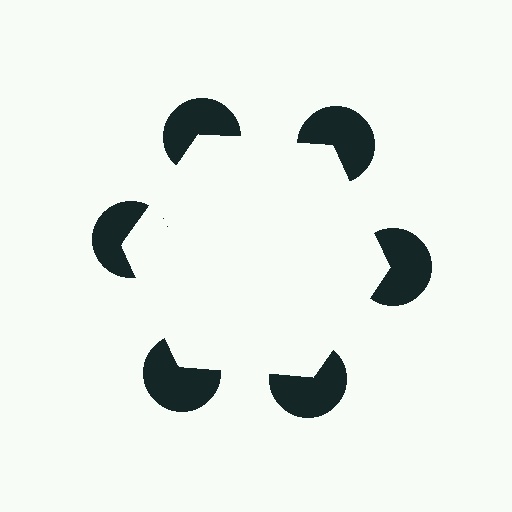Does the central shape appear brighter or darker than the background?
It typically appears slightly brighter than the background, even though no actual brightness change is drawn.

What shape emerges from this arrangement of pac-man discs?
An illusory hexagon — its edges are inferred from the aligned wedge cuts in the pac-man discs, not physically drawn.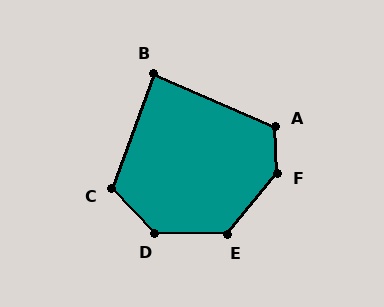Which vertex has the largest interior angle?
F, at approximately 138 degrees.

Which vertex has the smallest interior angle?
B, at approximately 87 degrees.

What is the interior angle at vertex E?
Approximately 129 degrees (obtuse).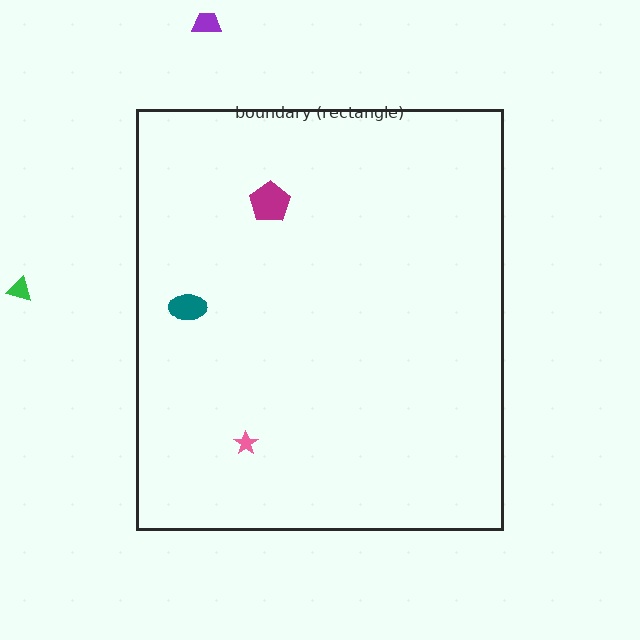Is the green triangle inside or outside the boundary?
Outside.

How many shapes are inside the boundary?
3 inside, 2 outside.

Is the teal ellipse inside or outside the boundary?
Inside.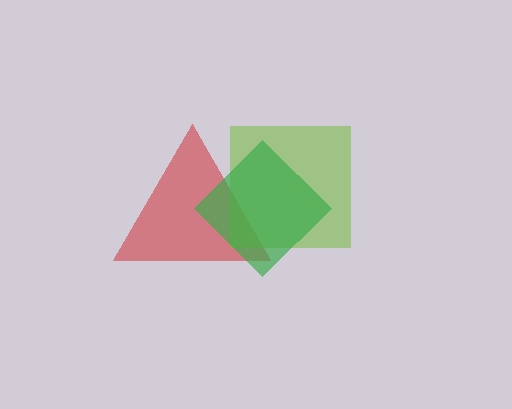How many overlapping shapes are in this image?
There are 3 overlapping shapes in the image.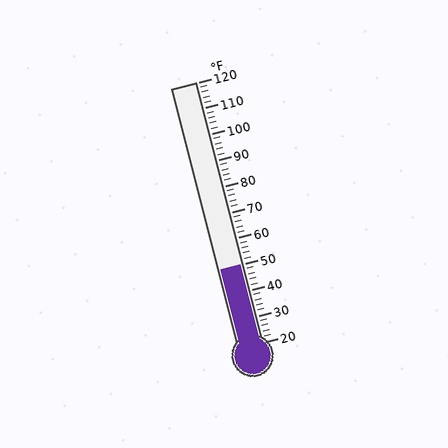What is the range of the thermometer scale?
The thermometer scale ranges from 20°F to 120°F.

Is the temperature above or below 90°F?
The temperature is below 90°F.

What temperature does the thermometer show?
The thermometer shows approximately 50°F.